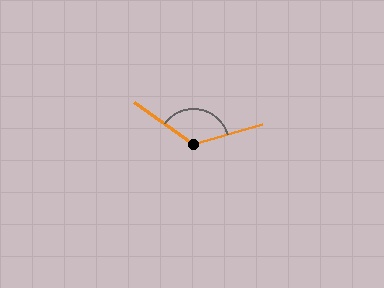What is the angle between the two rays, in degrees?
Approximately 129 degrees.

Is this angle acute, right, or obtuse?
It is obtuse.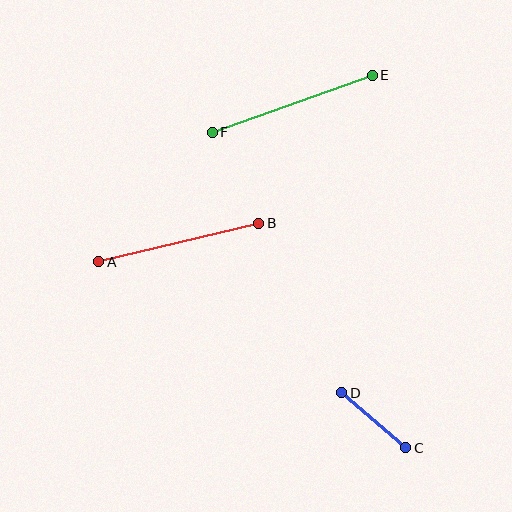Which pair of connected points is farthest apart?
Points E and F are farthest apart.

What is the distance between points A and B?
The distance is approximately 164 pixels.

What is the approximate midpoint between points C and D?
The midpoint is at approximately (374, 420) pixels.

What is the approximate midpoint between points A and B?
The midpoint is at approximately (179, 242) pixels.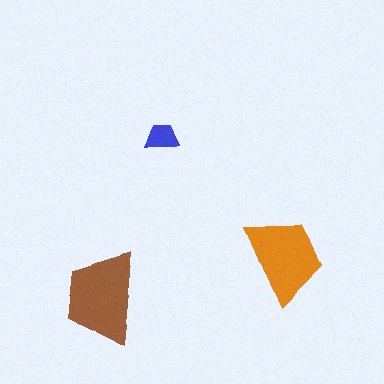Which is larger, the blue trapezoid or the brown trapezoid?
The brown one.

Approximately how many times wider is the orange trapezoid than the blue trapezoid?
About 2.5 times wider.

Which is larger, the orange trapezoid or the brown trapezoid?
The brown one.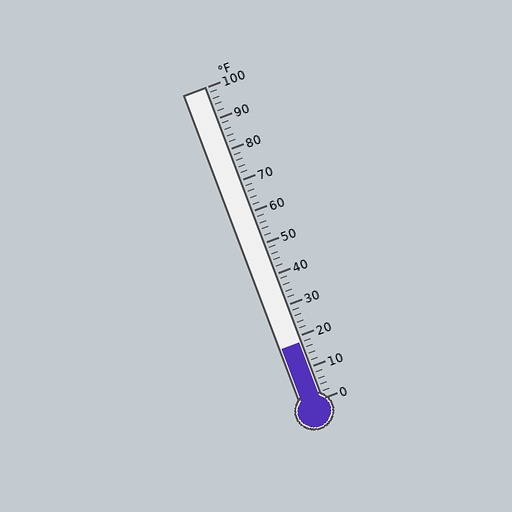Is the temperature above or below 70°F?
The temperature is below 70°F.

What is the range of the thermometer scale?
The thermometer scale ranges from 0°F to 100°F.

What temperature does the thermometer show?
The thermometer shows approximately 18°F.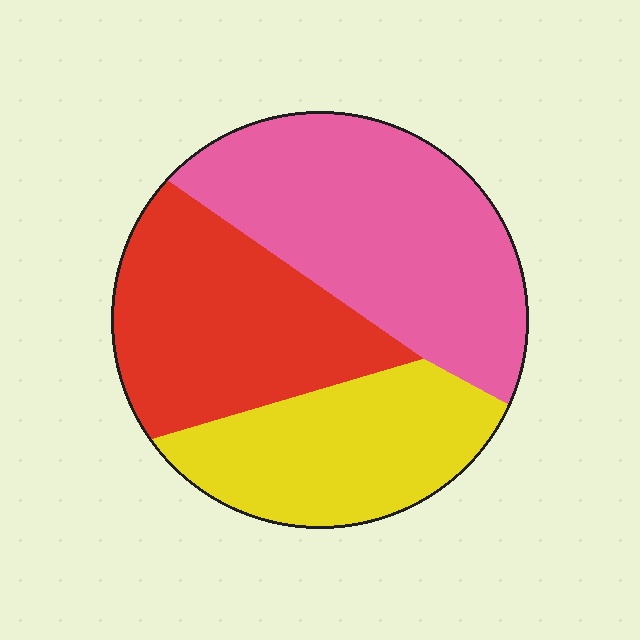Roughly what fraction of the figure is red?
Red covers 32% of the figure.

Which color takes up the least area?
Yellow, at roughly 25%.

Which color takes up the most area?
Pink, at roughly 40%.